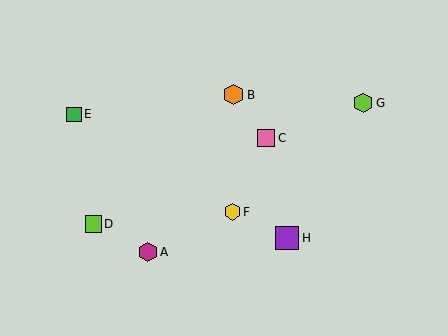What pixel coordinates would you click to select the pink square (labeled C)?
Click at (266, 138) to select the pink square C.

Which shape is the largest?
The purple square (labeled H) is the largest.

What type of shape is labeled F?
Shape F is a yellow hexagon.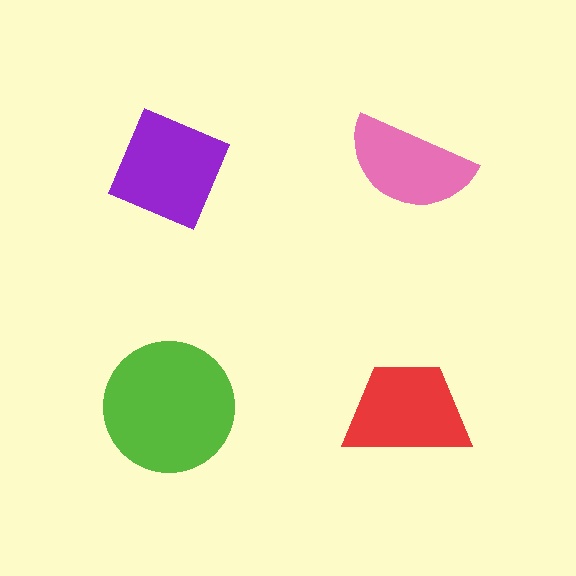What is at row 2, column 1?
A lime circle.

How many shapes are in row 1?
2 shapes.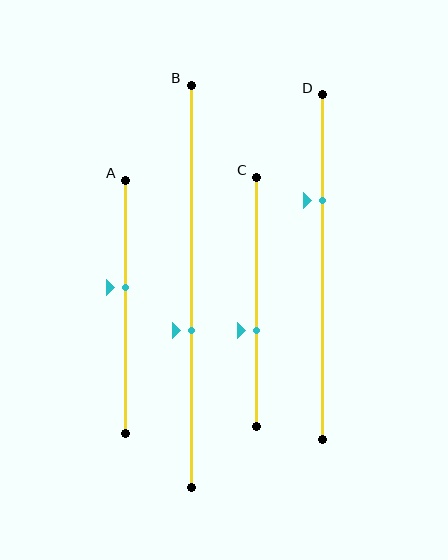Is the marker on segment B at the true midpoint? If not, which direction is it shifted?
No, the marker on segment B is shifted downward by about 11% of the segment length.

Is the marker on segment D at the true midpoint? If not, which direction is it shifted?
No, the marker on segment D is shifted upward by about 19% of the segment length.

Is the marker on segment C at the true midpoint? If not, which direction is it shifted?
No, the marker on segment C is shifted downward by about 12% of the segment length.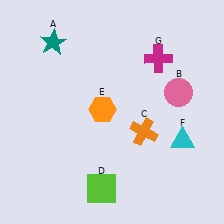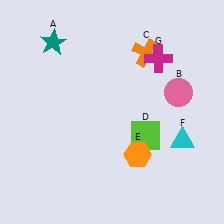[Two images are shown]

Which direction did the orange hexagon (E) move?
The orange hexagon (E) moved down.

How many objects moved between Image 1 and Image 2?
3 objects moved between the two images.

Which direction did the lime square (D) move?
The lime square (D) moved up.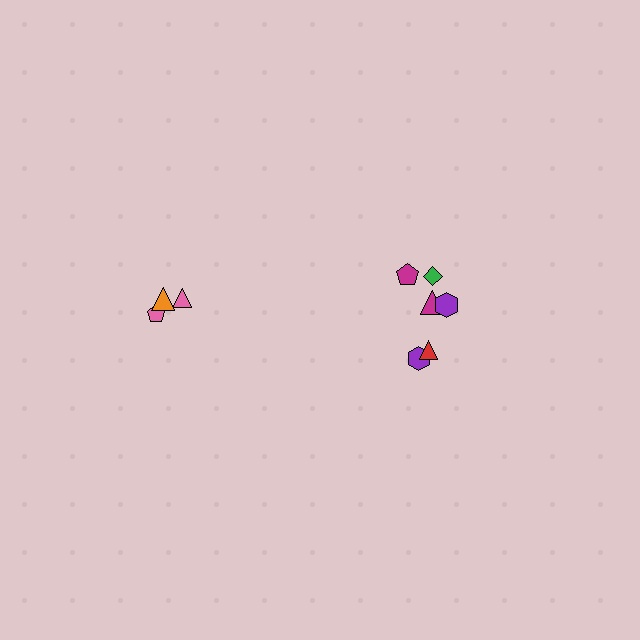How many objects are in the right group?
There are 6 objects.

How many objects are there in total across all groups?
There are 9 objects.